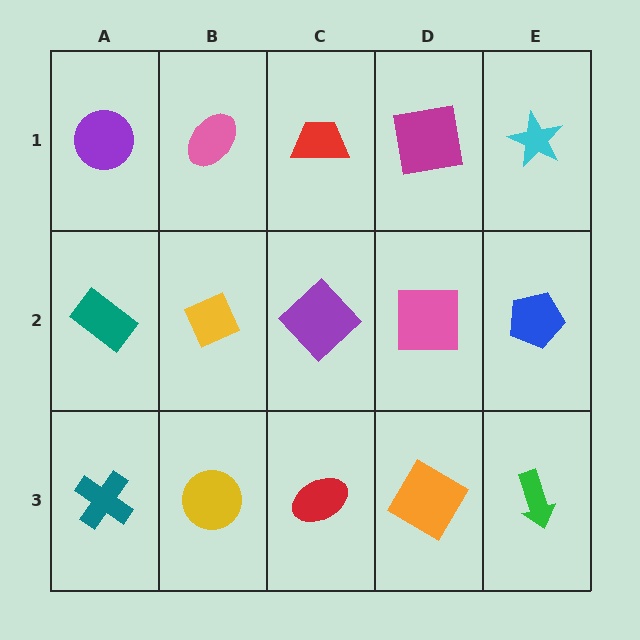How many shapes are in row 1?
5 shapes.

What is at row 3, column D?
An orange diamond.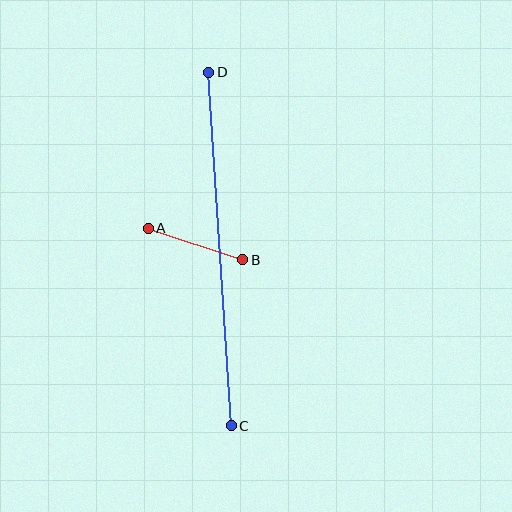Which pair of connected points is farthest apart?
Points C and D are farthest apart.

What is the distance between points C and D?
The distance is approximately 354 pixels.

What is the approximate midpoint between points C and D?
The midpoint is at approximately (220, 249) pixels.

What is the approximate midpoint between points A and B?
The midpoint is at approximately (195, 244) pixels.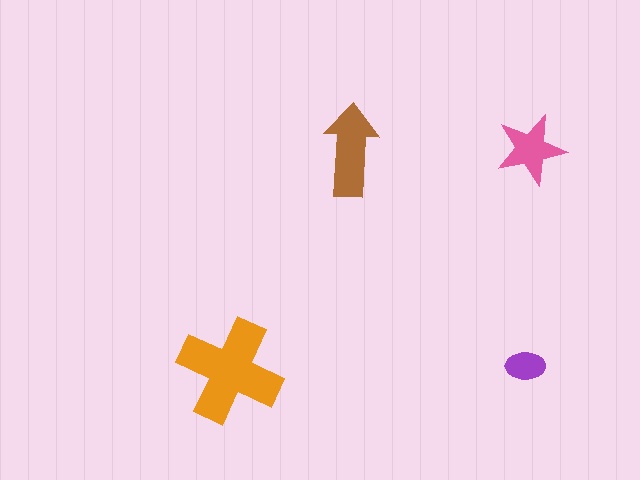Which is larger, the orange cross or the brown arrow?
The orange cross.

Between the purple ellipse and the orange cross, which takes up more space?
The orange cross.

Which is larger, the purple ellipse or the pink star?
The pink star.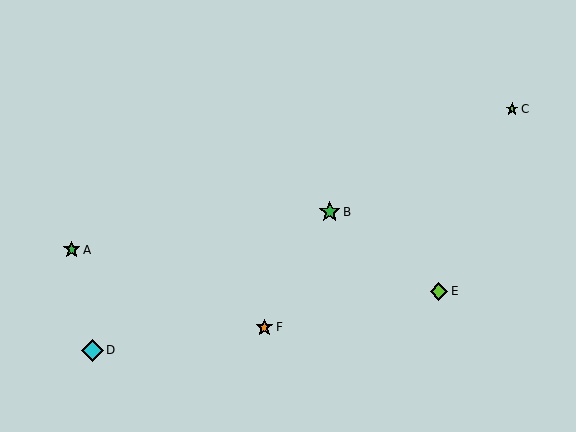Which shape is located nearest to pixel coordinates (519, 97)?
The lime star (labeled C) at (512, 109) is nearest to that location.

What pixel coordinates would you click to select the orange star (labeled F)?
Click at (264, 327) to select the orange star F.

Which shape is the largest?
The cyan diamond (labeled D) is the largest.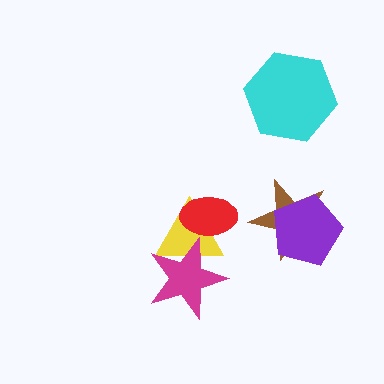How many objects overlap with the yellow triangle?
2 objects overlap with the yellow triangle.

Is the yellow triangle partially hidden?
Yes, it is partially covered by another shape.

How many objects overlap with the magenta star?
1 object overlaps with the magenta star.